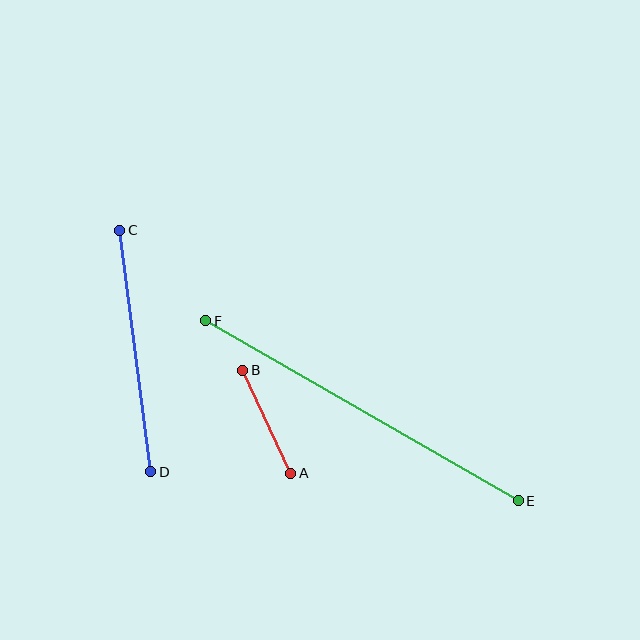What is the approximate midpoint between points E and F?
The midpoint is at approximately (362, 411) pixels.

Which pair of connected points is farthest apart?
Points E and F are farthest apart.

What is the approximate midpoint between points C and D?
The midpoint is at approximately (135, 351) pixels.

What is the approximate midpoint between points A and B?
The midpoint is at approximately (267, 422) pixels.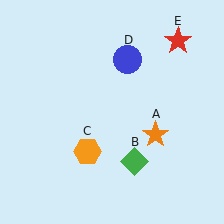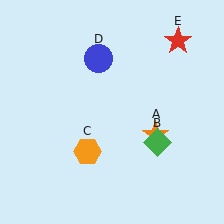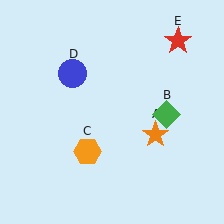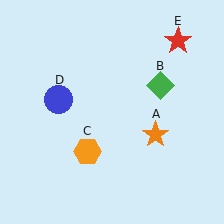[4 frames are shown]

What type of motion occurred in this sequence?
The green diamond (object B), blue circle (object D) rotated counterclockwise around the center of the scene.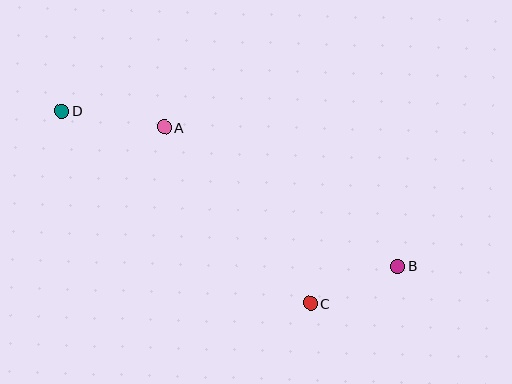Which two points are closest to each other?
Points B and C are closest to each other.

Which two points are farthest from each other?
Points B and D are farthest from each other.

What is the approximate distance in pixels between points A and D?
The distance between A and D is approximately 104 pixels.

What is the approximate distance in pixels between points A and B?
The distance between A and B is approximately 272 pixels.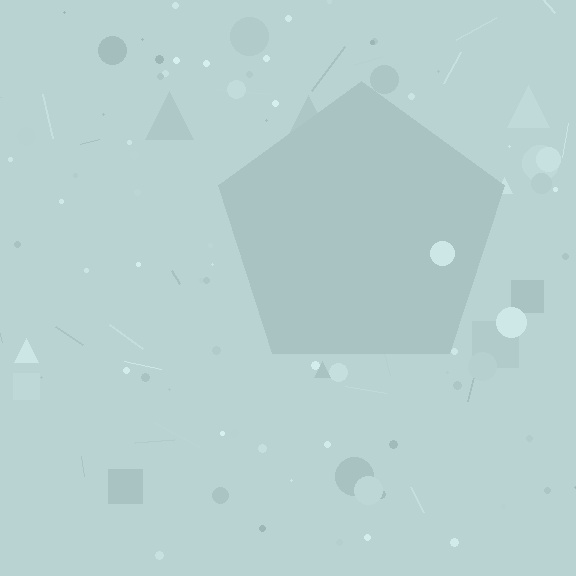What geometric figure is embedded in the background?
A pentagon is embedded in the background.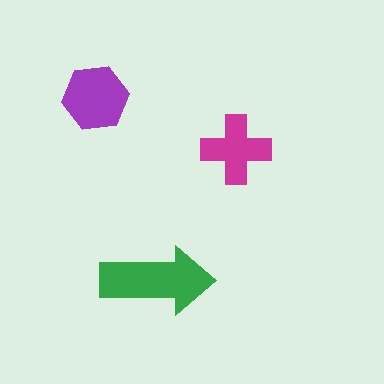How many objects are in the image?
There are 3 objects in the image.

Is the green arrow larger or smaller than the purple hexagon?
Larger.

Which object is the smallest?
The magenta cross.